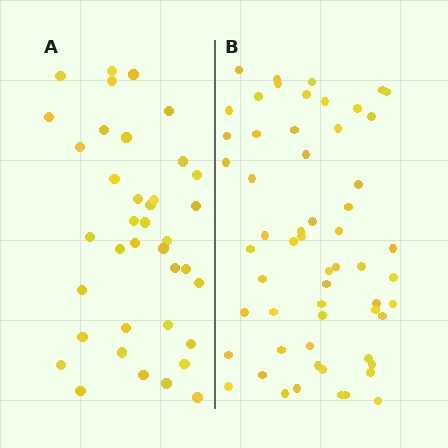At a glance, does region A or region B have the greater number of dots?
Region B (the right region) has more dots.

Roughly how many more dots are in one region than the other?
Region B has approximately 20 more dots than region A.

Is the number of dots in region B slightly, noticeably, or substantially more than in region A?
Region B has substantially more. The ratio is roughly 1.5 to 1.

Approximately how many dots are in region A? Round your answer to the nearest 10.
About 40 dots. (The exact count is 38, which rounds to 40.)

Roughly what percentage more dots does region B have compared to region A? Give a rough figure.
About 55% more.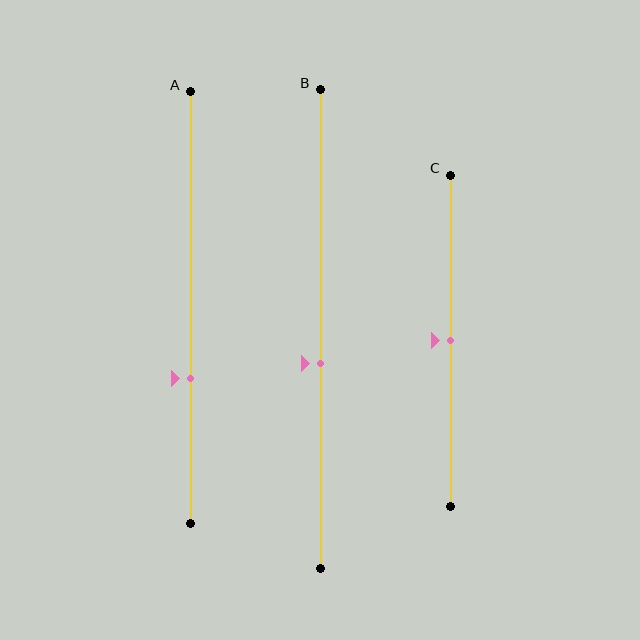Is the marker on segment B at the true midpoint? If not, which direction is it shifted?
No, the marker on segment B is shifted downward by about 7% of the segment length.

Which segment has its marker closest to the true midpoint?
Segment C has its marker closest to the true midpoint.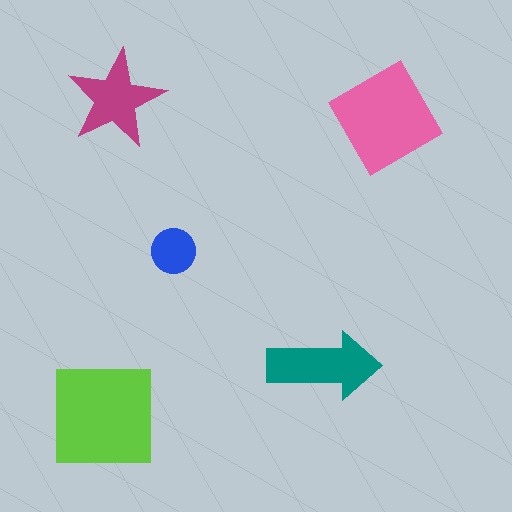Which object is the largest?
The lime square.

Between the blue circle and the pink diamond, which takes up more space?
The pink diamond.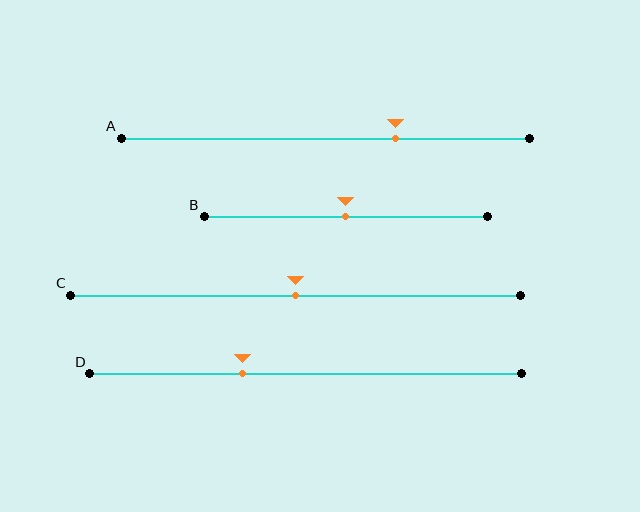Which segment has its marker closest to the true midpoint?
Segment B has its marker closest to the true midpoint.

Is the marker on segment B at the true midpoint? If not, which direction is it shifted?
Yes, the marker on segment B is at the true midpoint.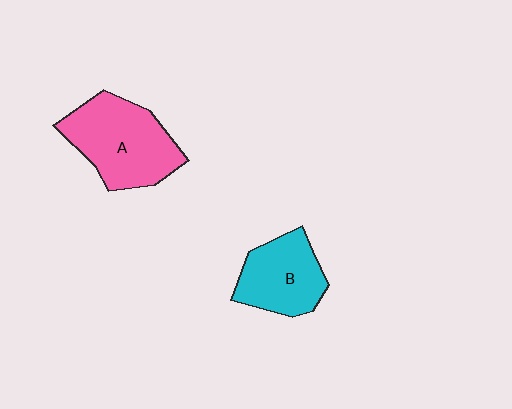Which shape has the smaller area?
Shape B (cyan).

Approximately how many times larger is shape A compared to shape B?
Approximately 1.4 times.